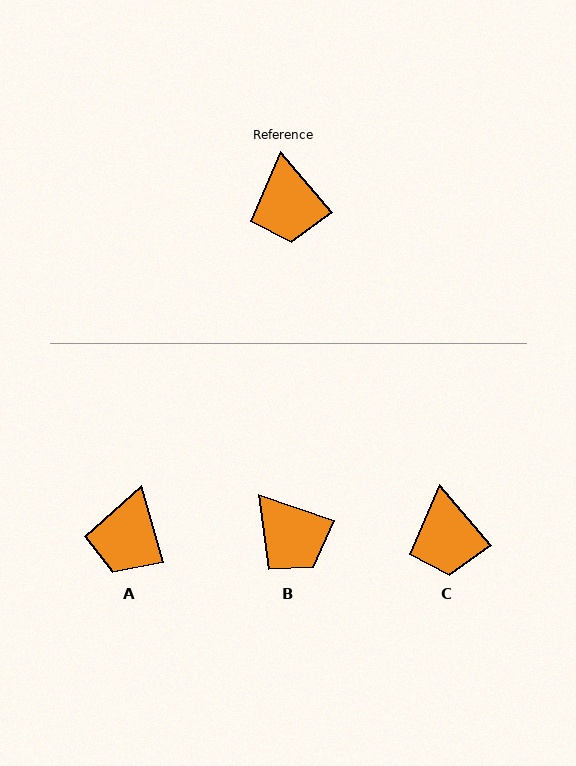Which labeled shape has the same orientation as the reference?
C.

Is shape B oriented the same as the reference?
No, it is off by about 30 degrees.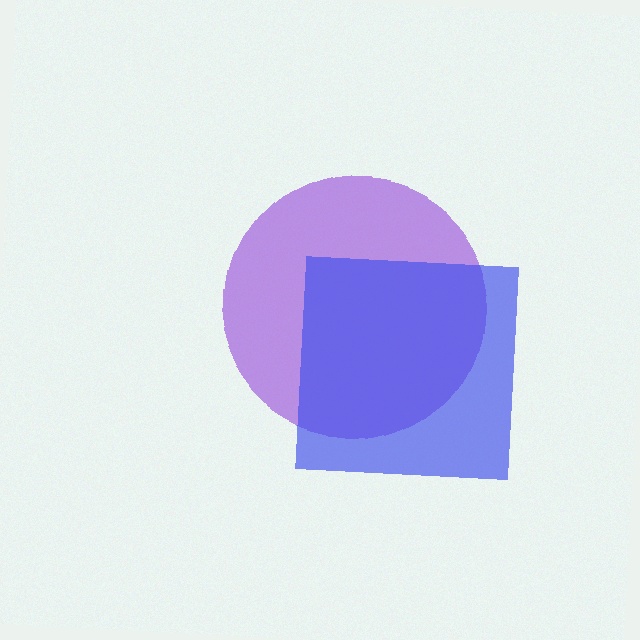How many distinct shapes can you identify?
There are 2 distinct shapes: a purple circle, a blue square.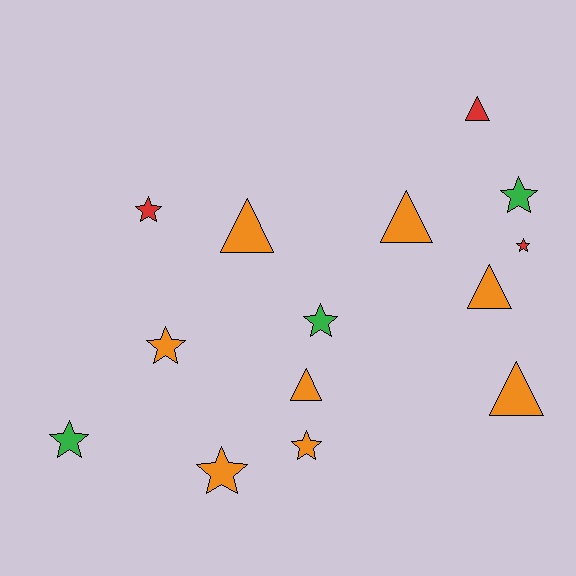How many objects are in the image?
There are 14 objects.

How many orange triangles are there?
There are 5 orange triangles.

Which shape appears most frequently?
Star, with 8 objects.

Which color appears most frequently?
Orange, with 8 objects.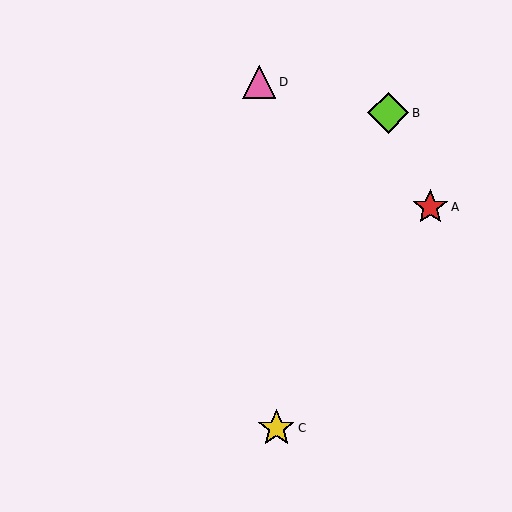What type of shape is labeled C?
Shape C is a yellow star.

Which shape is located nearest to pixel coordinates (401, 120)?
The lime diamond (labeled B) at (388, 113) is nearest to that location.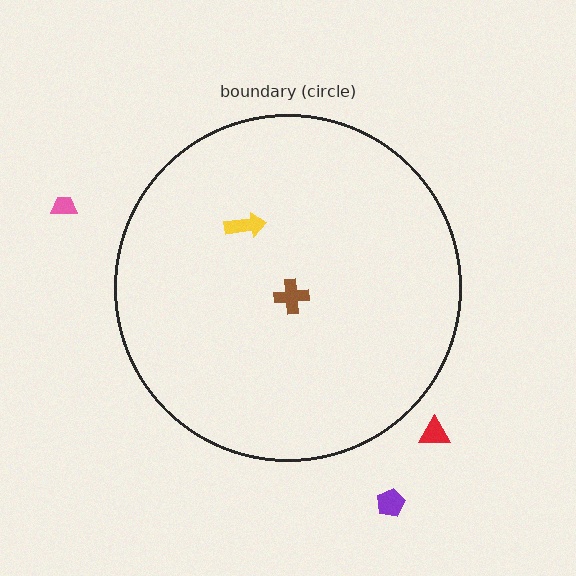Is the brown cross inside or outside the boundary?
Inside.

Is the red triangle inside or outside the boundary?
Outside.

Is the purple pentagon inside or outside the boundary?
Outside.